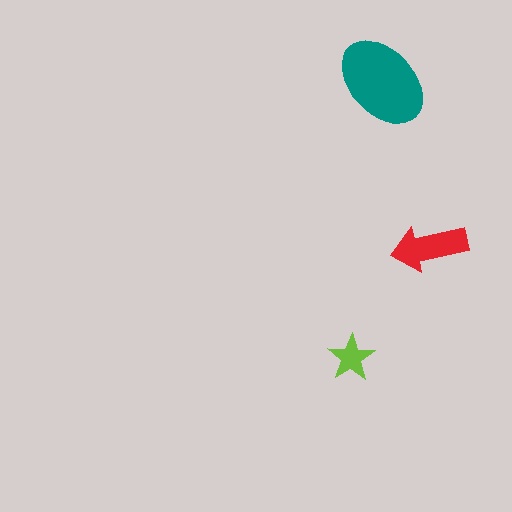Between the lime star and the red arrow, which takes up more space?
The red arrow.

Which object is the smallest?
The lime star.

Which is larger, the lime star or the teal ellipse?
The teal ellipse.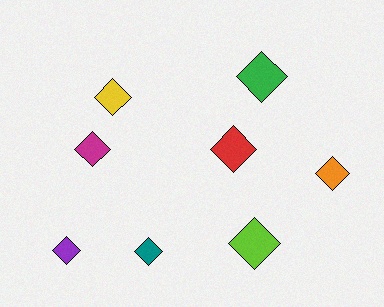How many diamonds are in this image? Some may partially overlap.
There are 8 diamonds.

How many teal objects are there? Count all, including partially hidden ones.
There is 1 teal object.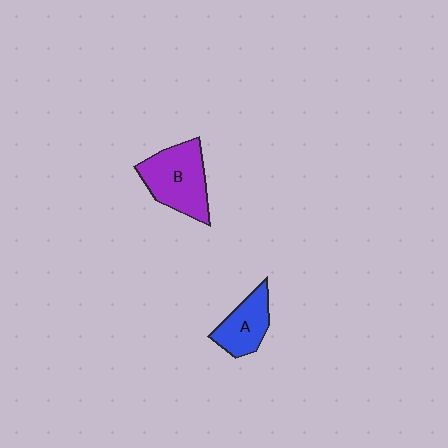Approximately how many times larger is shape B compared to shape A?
Approximately 1.5 times.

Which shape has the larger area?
Shape B (purple).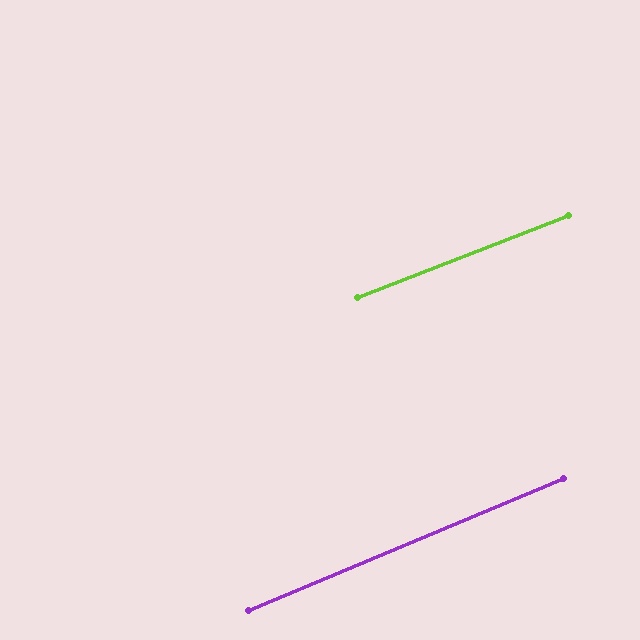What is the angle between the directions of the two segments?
Approximately 2 degrees.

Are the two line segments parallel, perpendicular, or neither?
Parallel — their directions differ by only 1.7°.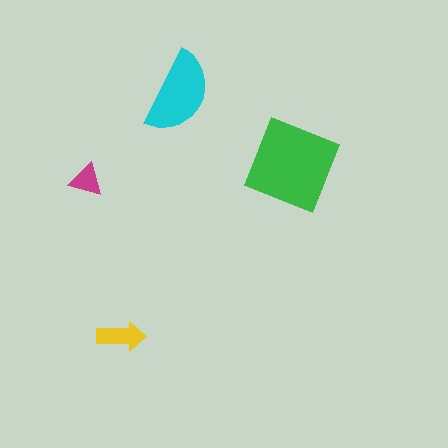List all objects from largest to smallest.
The green diamond, the cyan semicircle, the yellow arrow, the magenta triangle.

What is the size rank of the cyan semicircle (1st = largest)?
2nd.